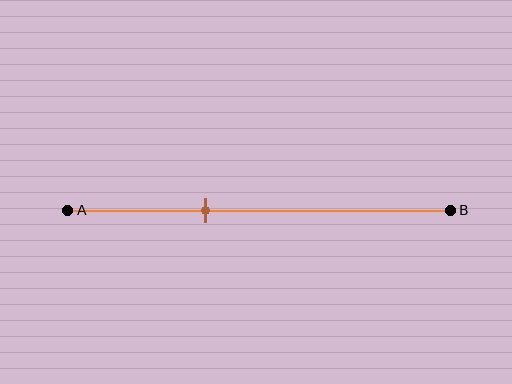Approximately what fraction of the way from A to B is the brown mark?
The brown mark is approximately 35% of the way from A to B.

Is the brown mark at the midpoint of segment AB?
No, the mark is at about 35% from A, not at the 50% midpoint.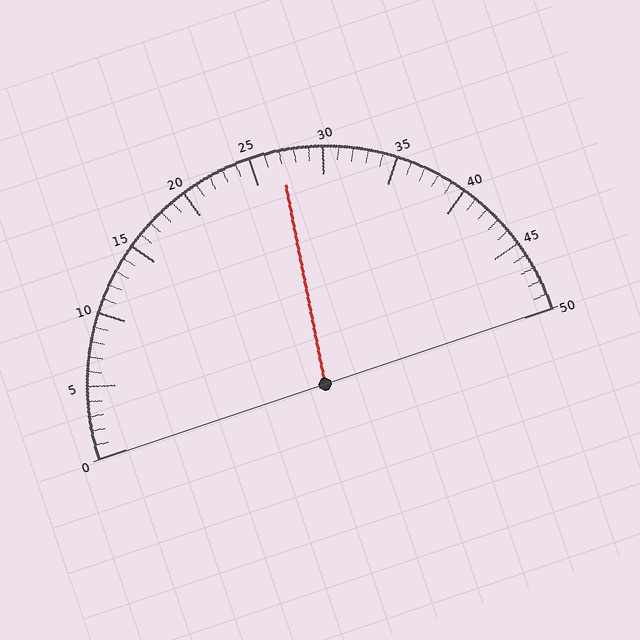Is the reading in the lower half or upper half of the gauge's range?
The reading is in the upper half of the range (0 to 50).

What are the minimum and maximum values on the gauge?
The gauge ranges from 0 to 50.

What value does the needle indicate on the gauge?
The needle indicates approximately 27.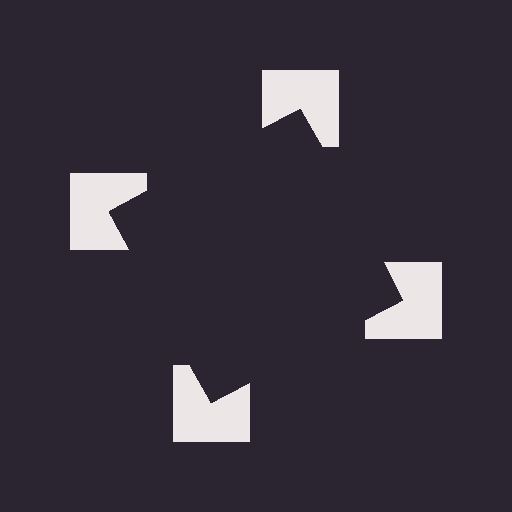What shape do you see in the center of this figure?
An illusory square — its edges are inferred from the aligned wedge cuts in the notched squares, not physically drawn.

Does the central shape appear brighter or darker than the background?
It typically appears slightly darker than the background, even though no actual brightness change is drawn.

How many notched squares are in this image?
There are 4 — one at each vertex of the illusory square.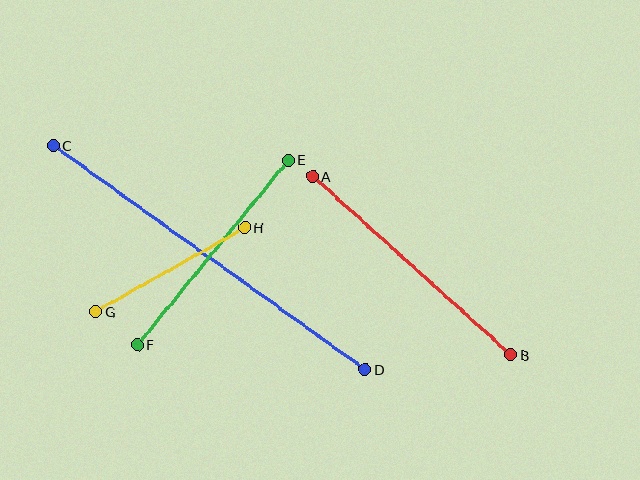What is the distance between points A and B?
The distance is approximately 267 pixels.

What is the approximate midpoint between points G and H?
The midpoint is at approximately (170, 270) pixels.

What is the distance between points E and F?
The distance is approximately 238 pixels.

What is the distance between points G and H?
The distance is approximately 171 pixels.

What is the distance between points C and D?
The distance is approximately 384 pixels.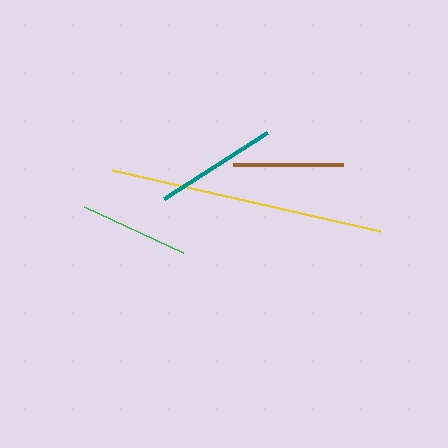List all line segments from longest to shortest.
From longest to shortest: yellow, teal, brown, green.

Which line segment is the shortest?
The green line is the shortest at approximately 109 pixels.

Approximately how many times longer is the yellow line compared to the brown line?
The yellow line is approximately 2.5 times the length of the brown line.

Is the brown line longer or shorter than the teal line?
The teal line is longer than the brown line.